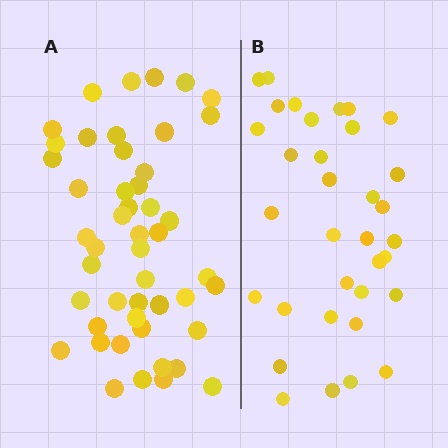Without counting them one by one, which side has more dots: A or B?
Region A (the left region) has more dots.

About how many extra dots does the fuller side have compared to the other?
Region A has approximately 15 more dots than region B.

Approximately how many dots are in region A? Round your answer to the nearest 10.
About 50 dots. (The exact count is 48, which rounds to 50.)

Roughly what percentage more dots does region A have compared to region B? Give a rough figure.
About 40% more.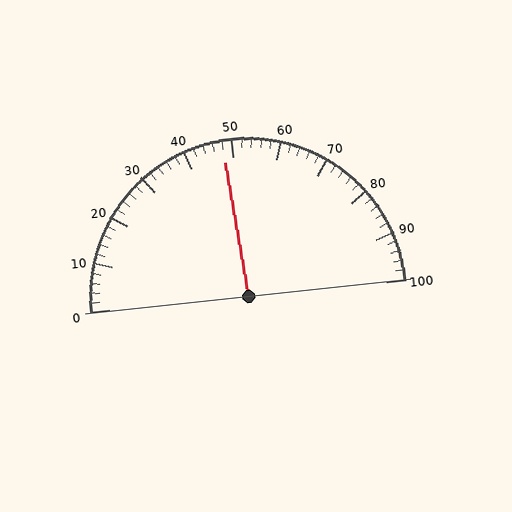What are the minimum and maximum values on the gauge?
The gauge ranges from 0 to 100.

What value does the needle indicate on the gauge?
The needle indicates approximately 48.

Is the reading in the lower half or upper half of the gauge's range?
The reading is in the lower half of the range (0 to 100).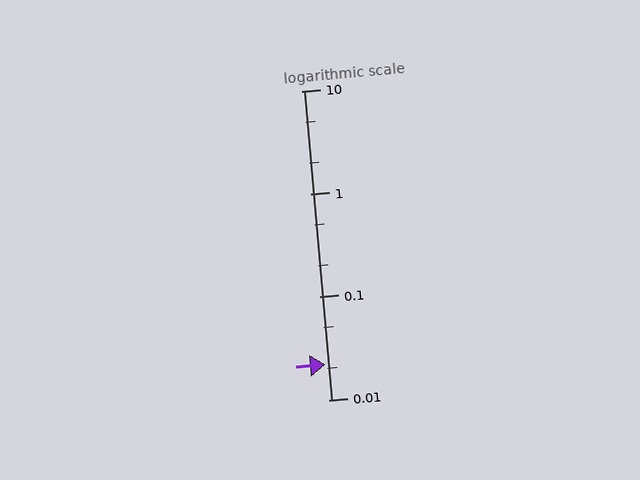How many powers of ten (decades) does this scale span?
The scale spans 3 decades, from 0.01 to 10.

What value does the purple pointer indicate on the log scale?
The pointer indicates approximately 0.022.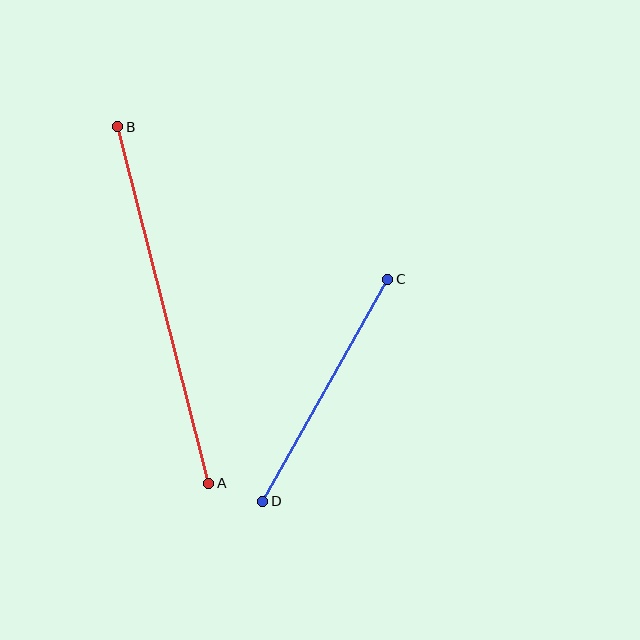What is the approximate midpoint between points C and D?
The midpoint is at approximately (325, 390) pixels.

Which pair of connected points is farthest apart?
Points A and B are farthest apart.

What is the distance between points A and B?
The distance is approximately 368 pixels.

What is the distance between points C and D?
The distance is approximately 255 pixels.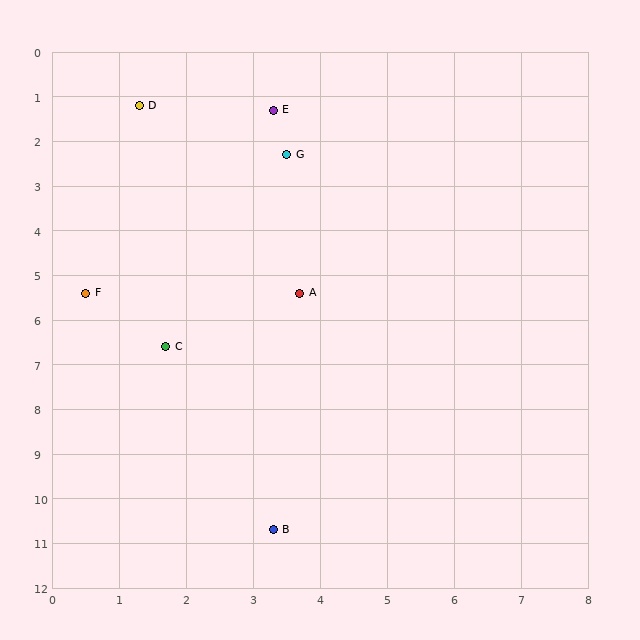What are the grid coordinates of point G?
Point G is at approximately (3.5, 2.3).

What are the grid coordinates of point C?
Point C is at approximately (1.7, 6.6).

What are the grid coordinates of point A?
Point A is at approximately (3.7, 5.4).